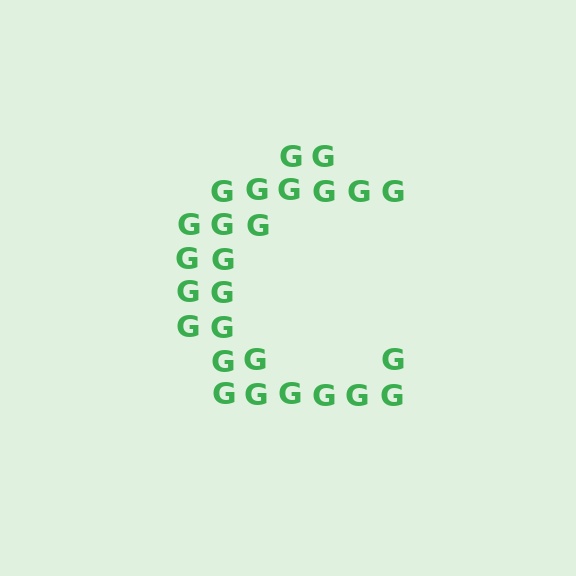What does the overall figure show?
The overall figure shows the letter C.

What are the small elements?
The small elements are letter G's.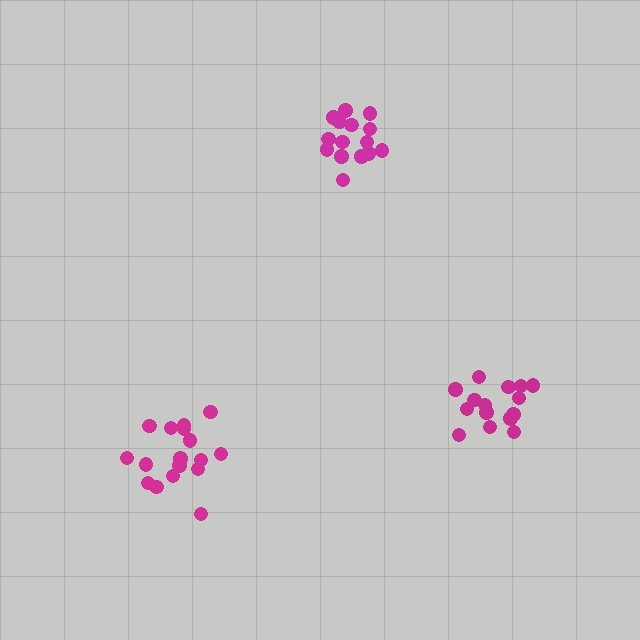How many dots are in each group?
Group 1: 15 dots, Group 2: 15 dots, Group 3: 17 dots (47 total).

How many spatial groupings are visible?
There are 3 spatial groupings.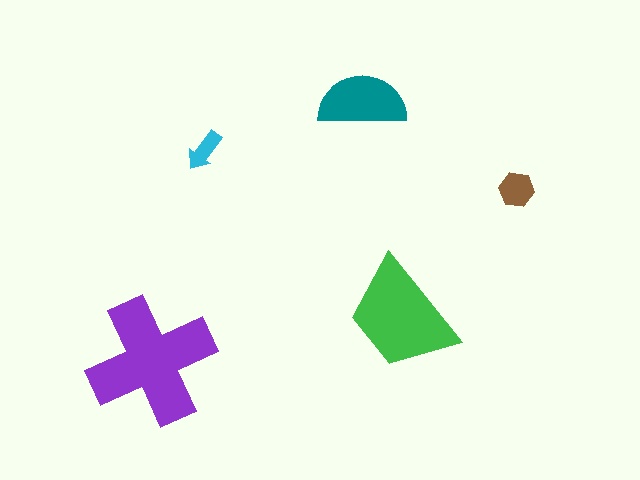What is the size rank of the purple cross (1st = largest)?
1st.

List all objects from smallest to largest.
The cyan arrow, the brown hexagon, the teal semicircle, the green trapezoid, the purple cross.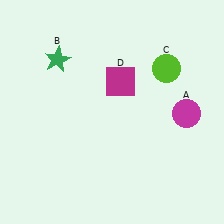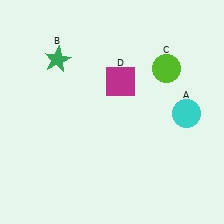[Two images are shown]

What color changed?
The circle (A) changed from magenta in Image 1 to cyan in Image 2.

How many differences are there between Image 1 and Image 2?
There is 1 difference between the two images.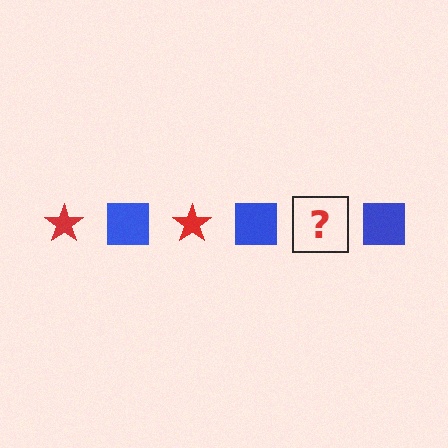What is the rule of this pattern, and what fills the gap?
The rule is that the pattern alternates between red star and blue square. The gap should be filled with a red star.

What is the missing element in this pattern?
The missing element is a red star.